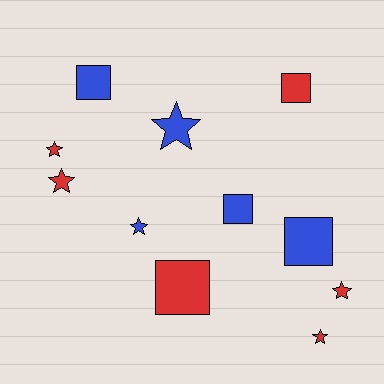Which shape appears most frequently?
Star, with 6 objects.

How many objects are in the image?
There are 11 objects.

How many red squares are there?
There are 2 red squares.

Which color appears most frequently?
Red, with 6 objects.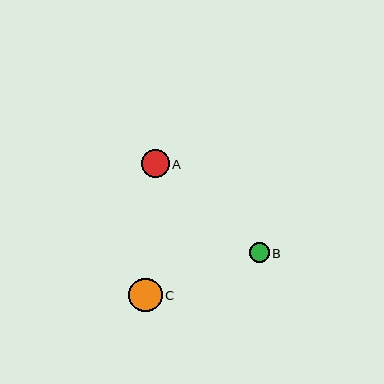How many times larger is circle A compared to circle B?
Circle A is approximately 1.4 times the size of circle B.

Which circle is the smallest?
Circle B is the smallest with a size of approximately 20 pixels.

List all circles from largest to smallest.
From largest to smallest: C, A, B.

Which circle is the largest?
Circle C is the largest with a size of approximately 33 pixels.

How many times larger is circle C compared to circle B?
Circle C is approximately 1.7 times the size of circle B.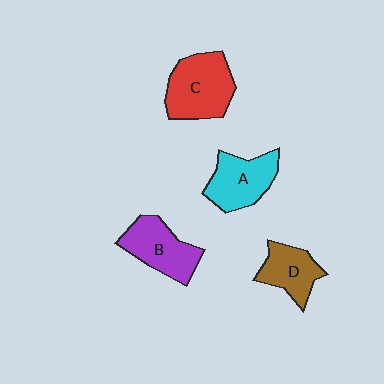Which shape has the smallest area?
Shape D (brown).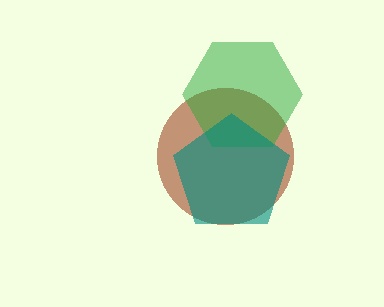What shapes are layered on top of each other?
The layered shapes are: a brown circle, a green hexagon, a teal pentagon.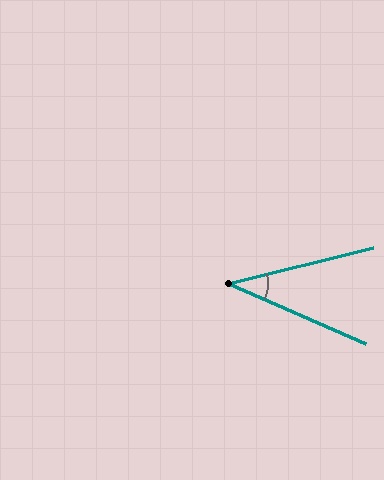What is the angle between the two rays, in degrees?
Approximately 38 degrees.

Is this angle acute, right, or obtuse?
It is acute.